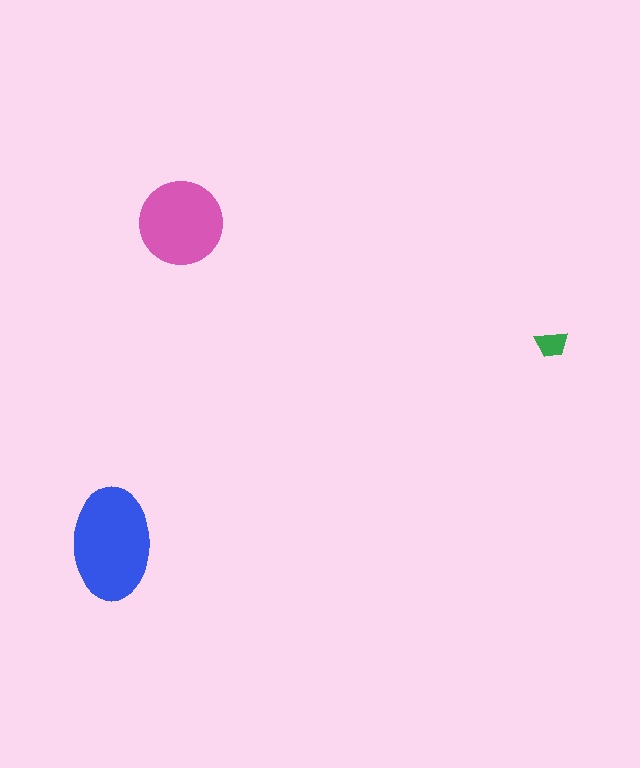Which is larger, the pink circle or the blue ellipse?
The blue ellipse.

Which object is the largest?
The blue ellipse.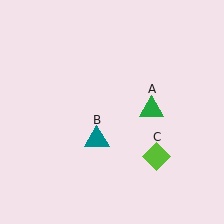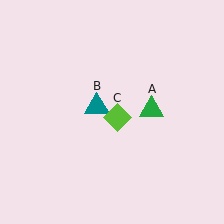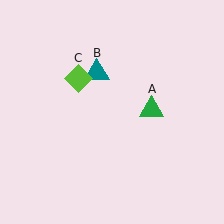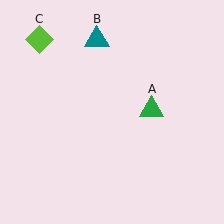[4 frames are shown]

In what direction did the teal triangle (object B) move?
The teal triangle (object B) moved up.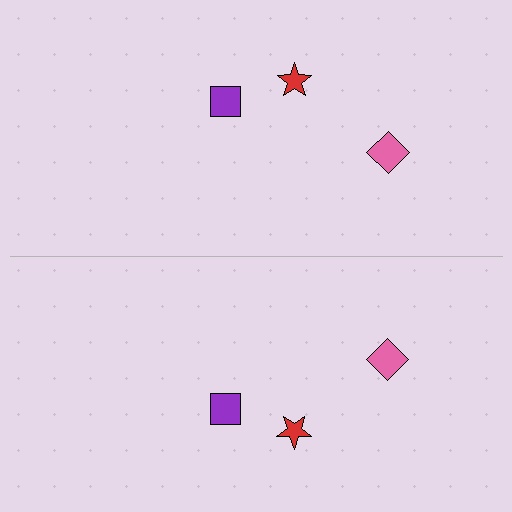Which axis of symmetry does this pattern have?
The pattern has a horizontal axis of symmetry running through the center of the image.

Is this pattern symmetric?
Yes, this pattern has bilateral (reflection) symmetry.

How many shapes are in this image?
There are 6 shapes in this image.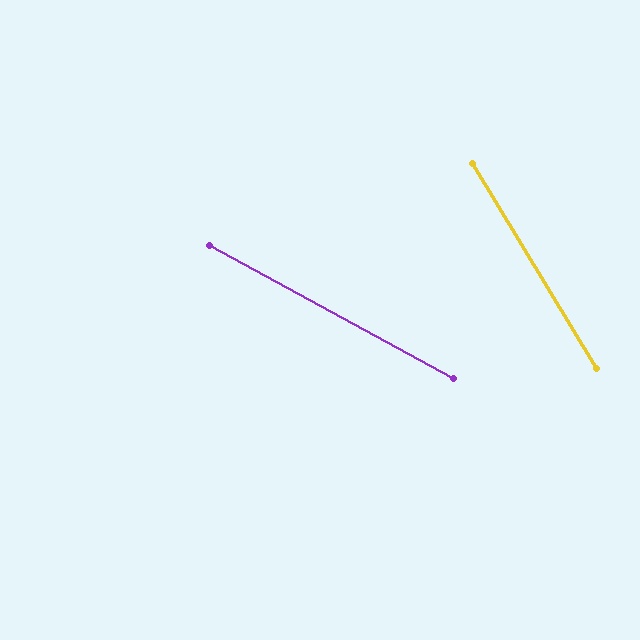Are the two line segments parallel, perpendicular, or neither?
Neither parallel nor perpendicular — they differ by about 31°.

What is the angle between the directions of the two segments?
Approximately 31 degrees.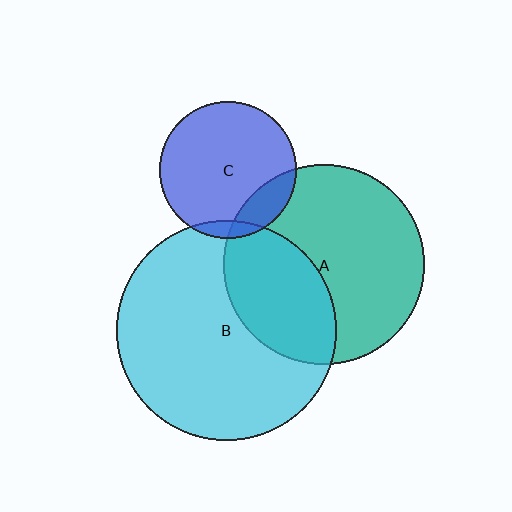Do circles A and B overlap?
Yes.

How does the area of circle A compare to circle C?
Approximately 2.1 times.